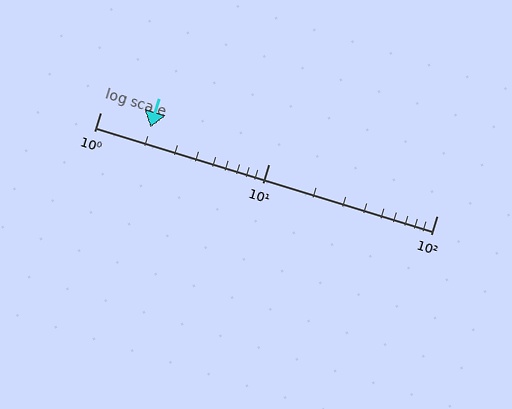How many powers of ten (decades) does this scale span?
The scale spans 2 decades, from 1 to 100.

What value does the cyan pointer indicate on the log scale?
The pointer indicates approximately 2.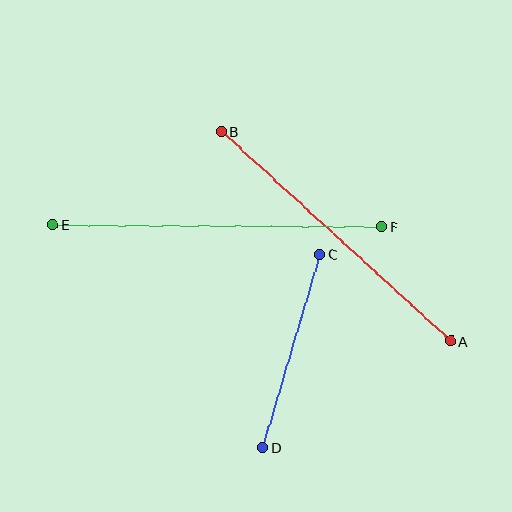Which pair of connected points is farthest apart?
Points E and F are farthest apart.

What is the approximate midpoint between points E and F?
The midpoint is at approximately (217, 226) pixels.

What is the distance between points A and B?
The distance is approximately 311 pixels.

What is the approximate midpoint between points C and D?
The midpoint is at approximately (291, 351) pixels.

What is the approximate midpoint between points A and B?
The midpoint is at approximately (336, 236) pixels.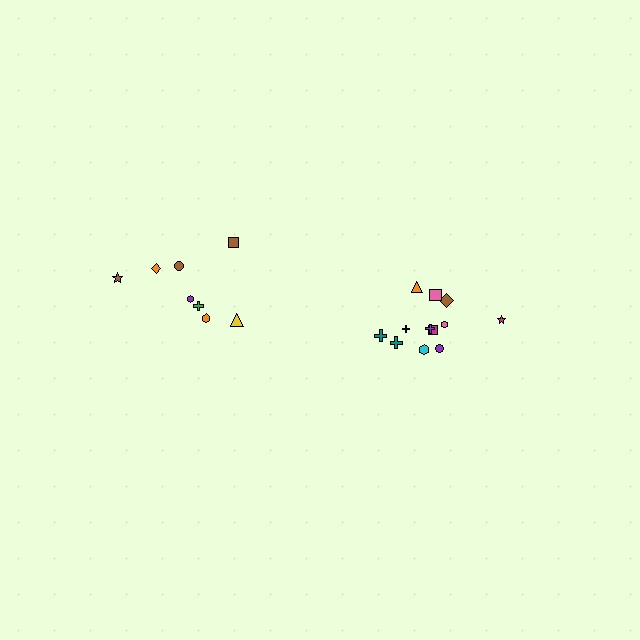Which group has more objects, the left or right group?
The right group.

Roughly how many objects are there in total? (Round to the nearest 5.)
Roughly 20 objects in total.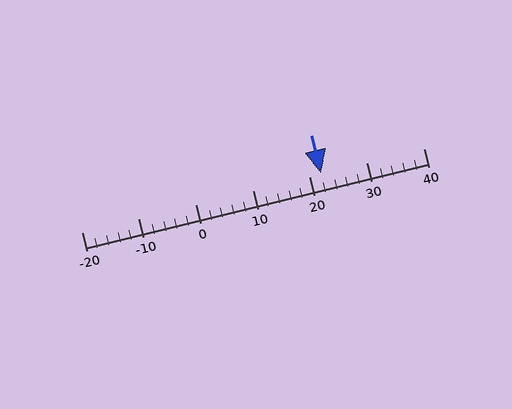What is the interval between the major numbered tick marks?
The major tick marks are spaced 10 units apart.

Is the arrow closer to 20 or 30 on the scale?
The arrow is closer to 20.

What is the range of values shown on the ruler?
The ruler shows values from -20 to 40.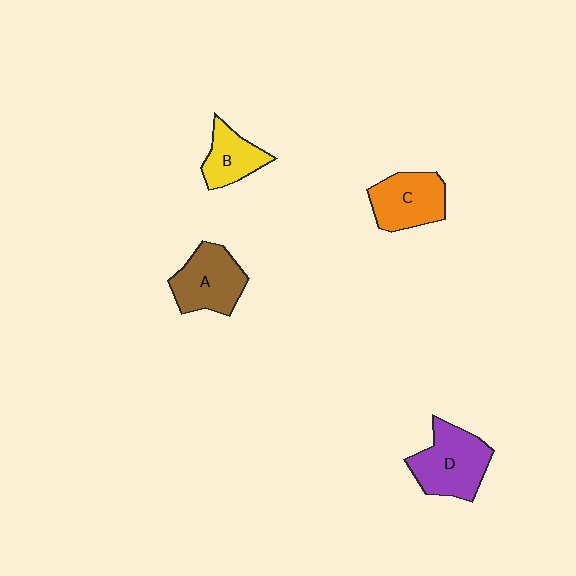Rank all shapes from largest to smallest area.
From largest to smallest: D (purple), A (brown), C (orange), B (yellow).